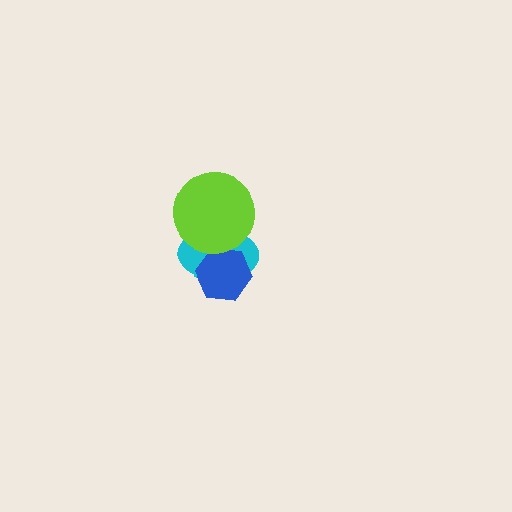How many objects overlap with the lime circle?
1 object overlaps with the lime circle.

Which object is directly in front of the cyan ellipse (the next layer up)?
The blue hexagon is directly in front of the cyan ellipse.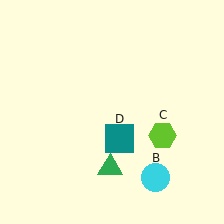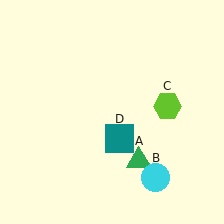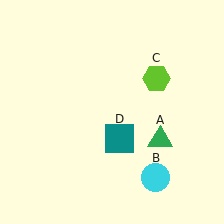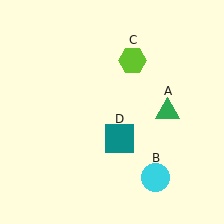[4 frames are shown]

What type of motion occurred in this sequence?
The green triangle (object A), lime hexagon (object C) rotated counterclockwise around the center of the scene.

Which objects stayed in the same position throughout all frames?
Cyan circle (object B) and teal square (object D) remained stationary.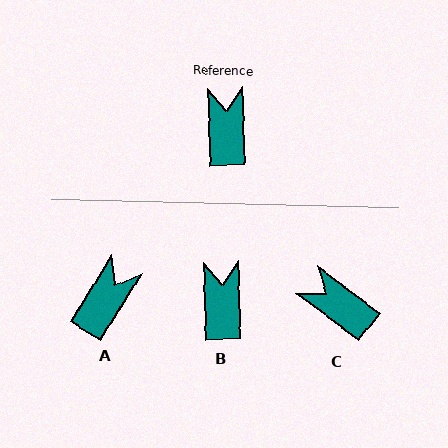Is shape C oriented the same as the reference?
No, it is off by about 51 degrees.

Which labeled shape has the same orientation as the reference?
B.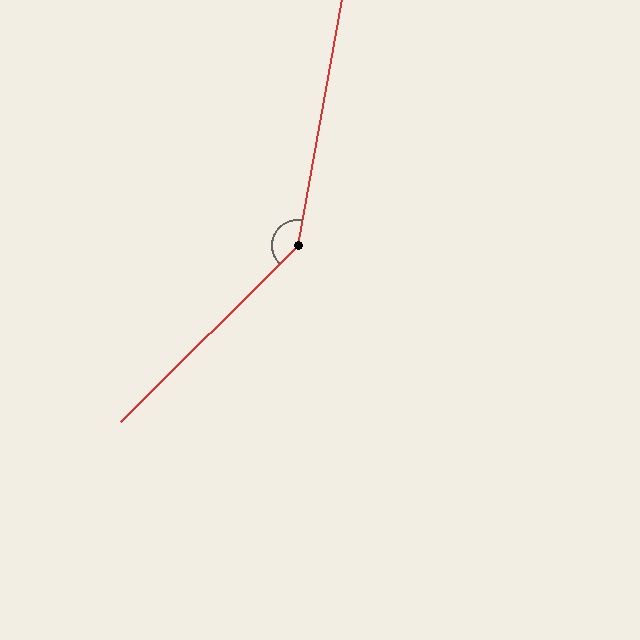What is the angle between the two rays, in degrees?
Approximately 145 degrees.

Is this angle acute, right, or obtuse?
It is obtuse.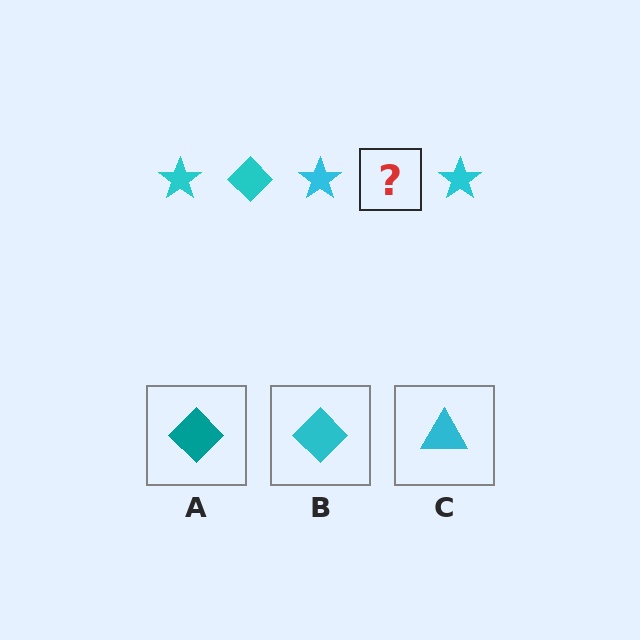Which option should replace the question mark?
Option B.